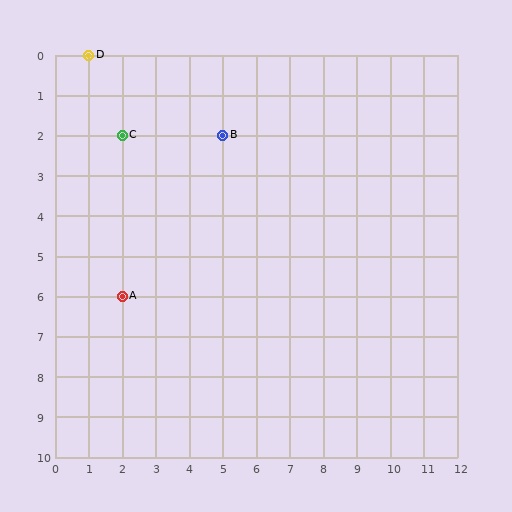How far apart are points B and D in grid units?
Points B and D are 4 columns and 2 rows apart (about 4.5 grid units diagonally).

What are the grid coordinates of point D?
Point D is at grid coordinates (1, 0).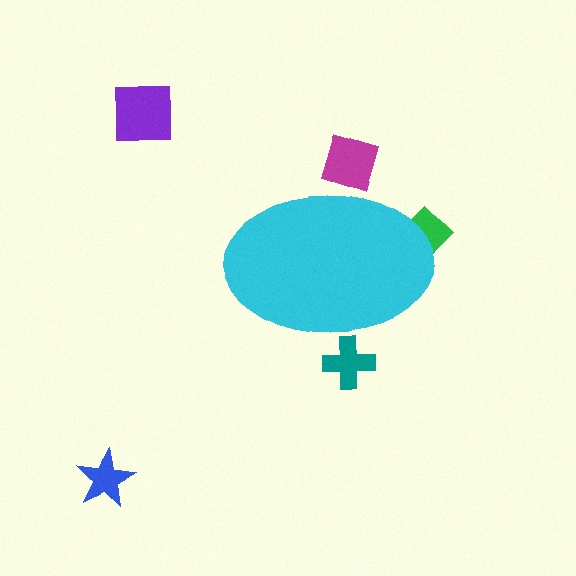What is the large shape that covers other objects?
A cyan ellipse.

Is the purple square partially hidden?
No, the purple square is fully visible.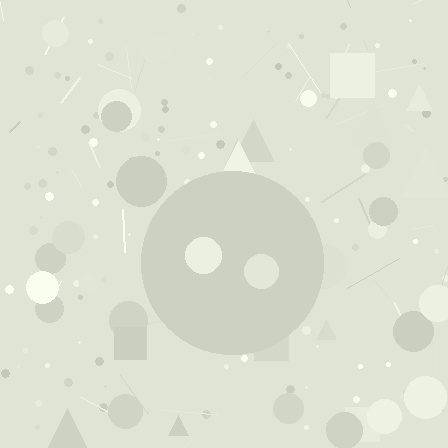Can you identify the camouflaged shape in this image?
The camouflaged shape is a circle.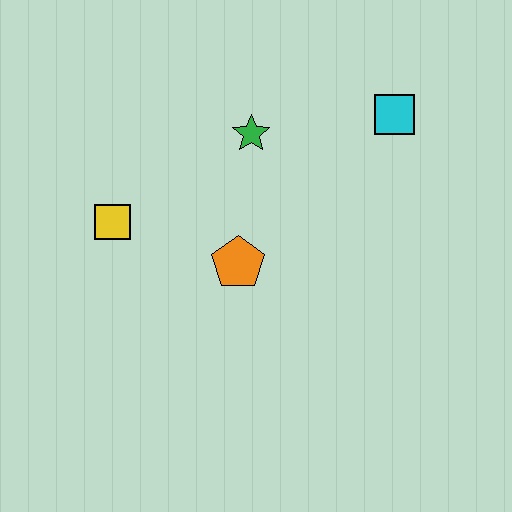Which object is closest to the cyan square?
The green star is closest to the cyan square.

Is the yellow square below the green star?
Yes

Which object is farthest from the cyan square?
The yellow square is farthest from the cyan square.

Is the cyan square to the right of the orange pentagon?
Yes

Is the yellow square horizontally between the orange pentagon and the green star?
No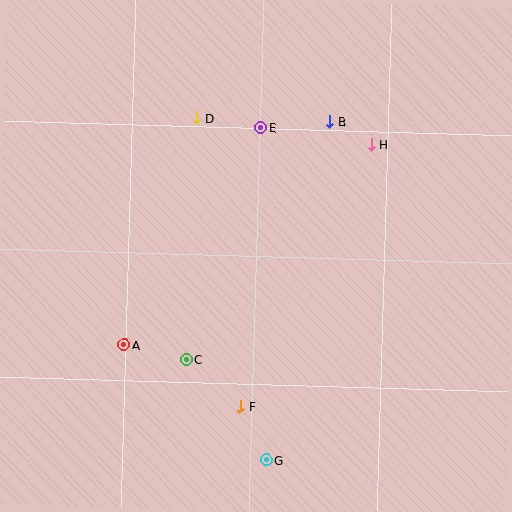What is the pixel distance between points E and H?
The distance between E and H is 112 pixels.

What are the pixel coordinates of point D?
Point D is at (197, 118).